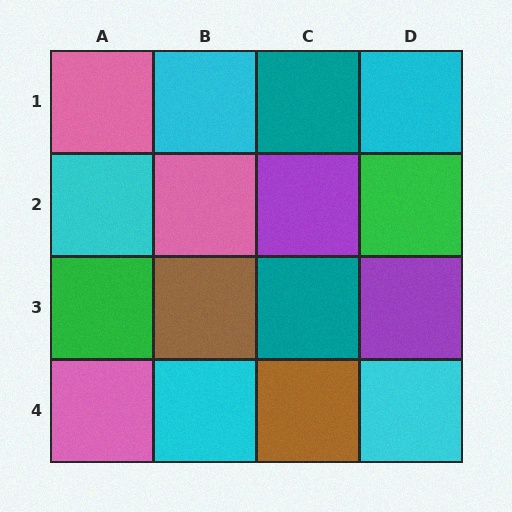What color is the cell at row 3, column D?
Purple.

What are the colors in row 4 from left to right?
Pink, cyan, brown, cyan.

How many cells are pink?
3 cells are pink.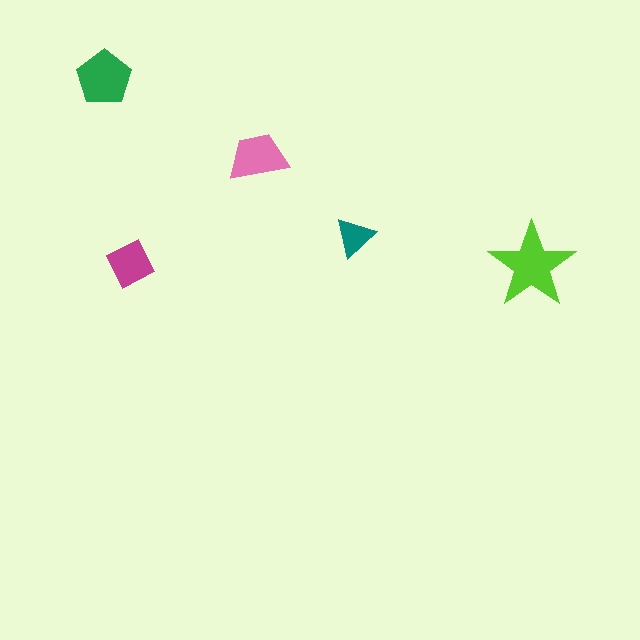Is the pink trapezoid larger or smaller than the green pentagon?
Smaller.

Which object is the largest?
The lime star.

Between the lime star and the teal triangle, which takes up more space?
The lime star.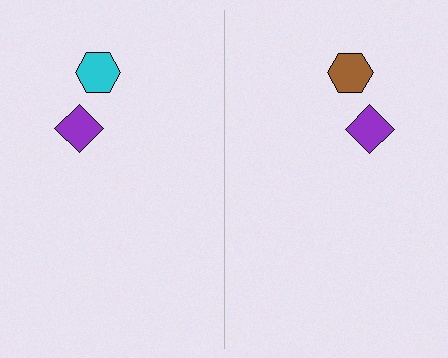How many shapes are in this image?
There are 4 shapes in this image.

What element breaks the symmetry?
The brown hexagon on the right side breaks the symmetry — its mirror counterpart is cyan.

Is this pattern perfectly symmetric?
No, the pattern is not perfectly symmetric. The brown hexagon on the right side breaks the symmetry — its mirror counterpart is cyan.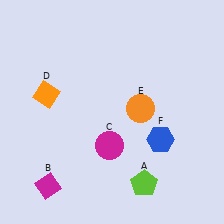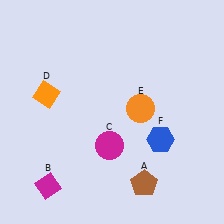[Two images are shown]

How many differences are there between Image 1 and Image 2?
There is 1 difference between the two images.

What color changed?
The pentagon (A) changed from lime in Image 1 to brown in Image 2.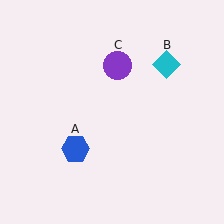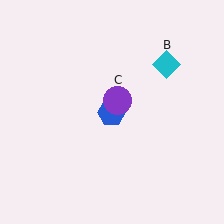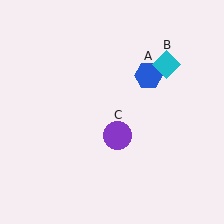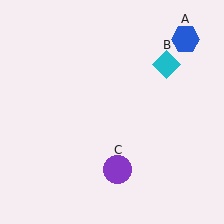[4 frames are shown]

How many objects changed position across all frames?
2 objects changed position: blue hexagon (object A), purple circle (object C).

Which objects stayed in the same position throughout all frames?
Cyan diamond (object B) remained stationary.